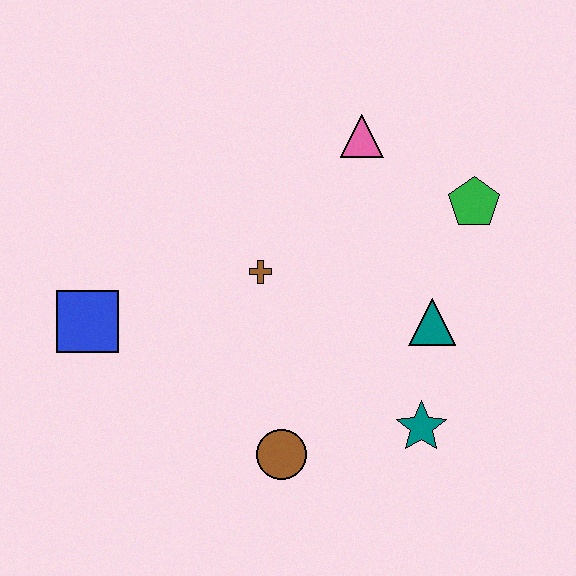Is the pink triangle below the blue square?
No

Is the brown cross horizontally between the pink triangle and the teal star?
No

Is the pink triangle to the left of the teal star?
Yes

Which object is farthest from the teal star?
The blue square is farthest from the teal star.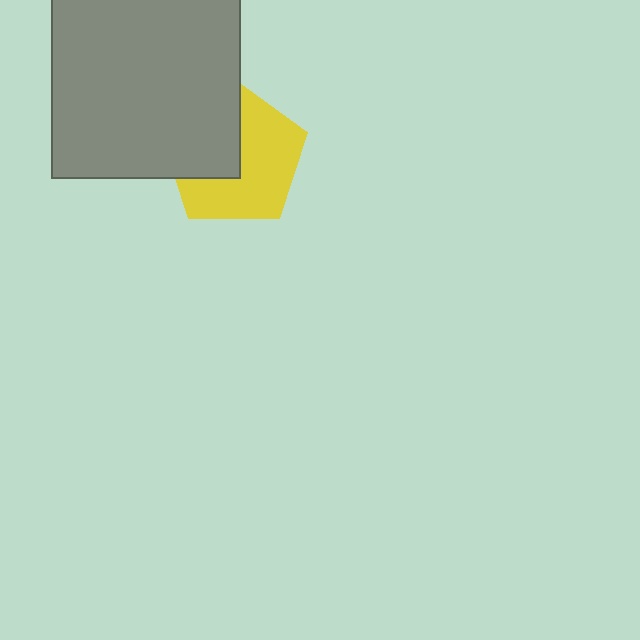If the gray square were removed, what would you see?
You would see the complete yellow pentagon.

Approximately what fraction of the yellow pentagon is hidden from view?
Roughly 40% of the yellow pentagon is hidden behind the gray square.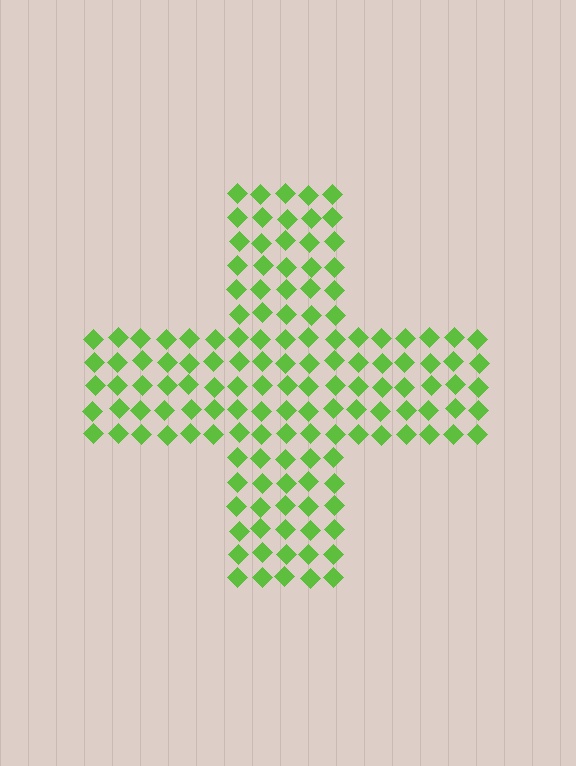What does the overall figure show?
The overall figure shows a cross.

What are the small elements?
The small elements are diamonds.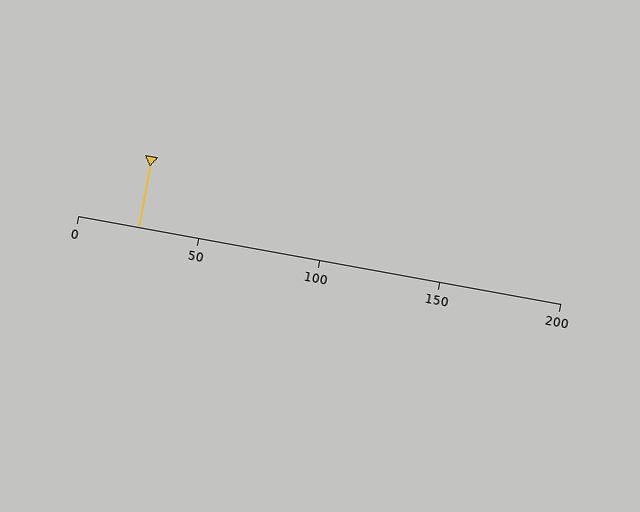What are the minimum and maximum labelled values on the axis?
The axis runs from 0 to 200.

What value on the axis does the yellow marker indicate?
The marker indicates approximately 25.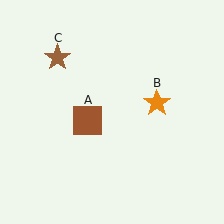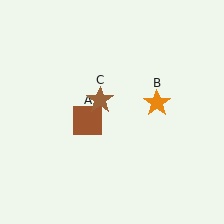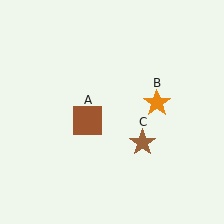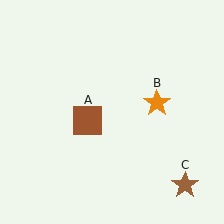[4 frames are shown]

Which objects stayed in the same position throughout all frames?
Brown square (object A) and orange star (object B) remained stationary.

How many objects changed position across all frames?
1 object changed position: brown star (object C).